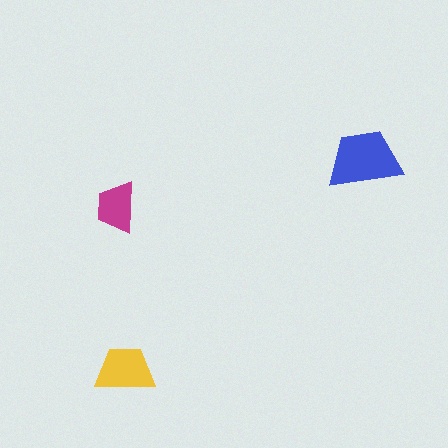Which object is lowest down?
The yellow trapezoid is bottommost.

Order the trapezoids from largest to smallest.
the blue one, the yellow one, the magenta one.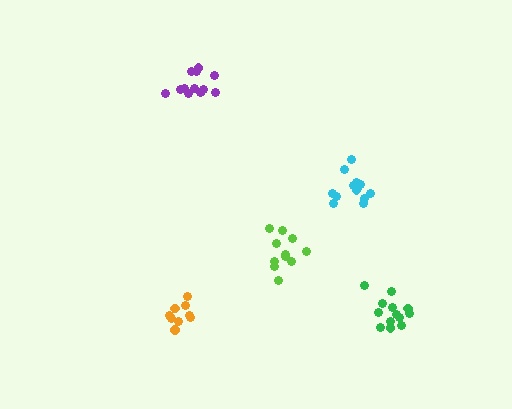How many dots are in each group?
Group 1: 11 dots, Group 2: 13 dots, Group 3: 13 dots, Group 4: 9 dots, Group 5: 13 dots (59 total).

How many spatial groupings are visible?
There are 5 spatial groupings.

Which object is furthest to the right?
The green cluster is rightmost.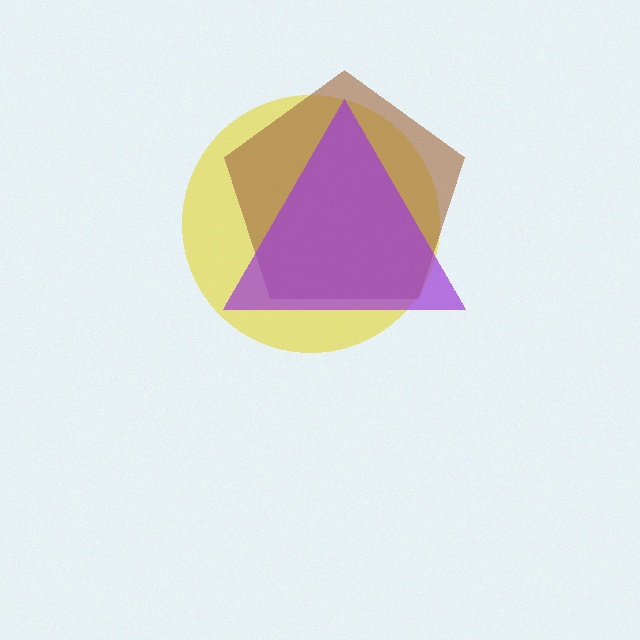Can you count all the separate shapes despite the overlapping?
Yes, there are 3 separate shapes.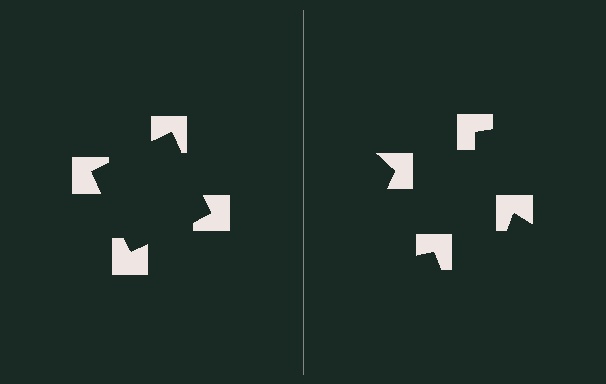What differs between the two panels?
The notched squares are positioned identically on both sides; only the wedge orientations differ. On the left they align to a square; on the right they are misaligned.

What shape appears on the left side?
An illusory square.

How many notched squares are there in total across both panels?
8 — 4 on each side.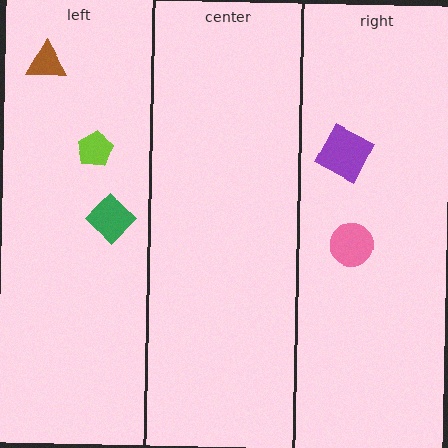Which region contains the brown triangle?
The left region.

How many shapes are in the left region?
3.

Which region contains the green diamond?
The left region.